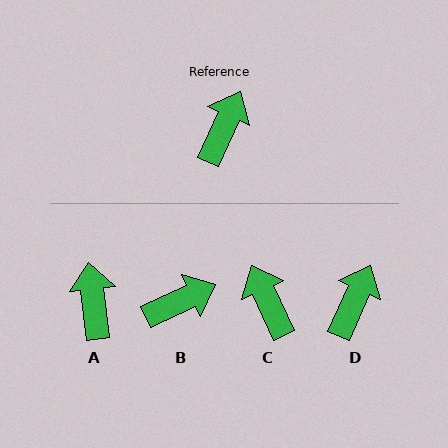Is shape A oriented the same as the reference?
No, it is off by about 31 degrees.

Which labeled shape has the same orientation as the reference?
D.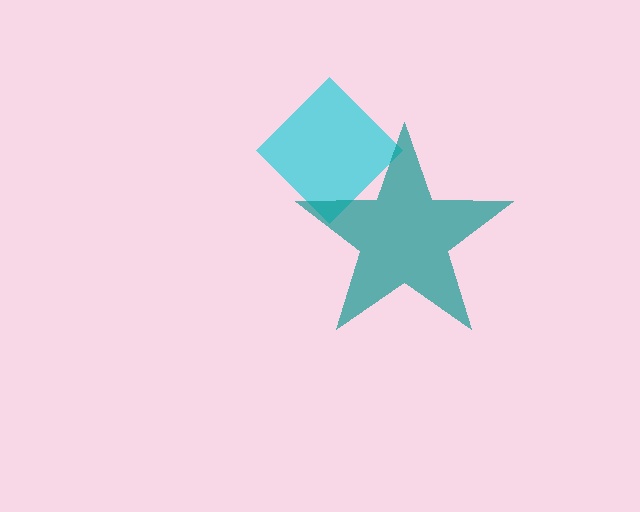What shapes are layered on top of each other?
The layered shapes are: a cyan diamond, a teal star.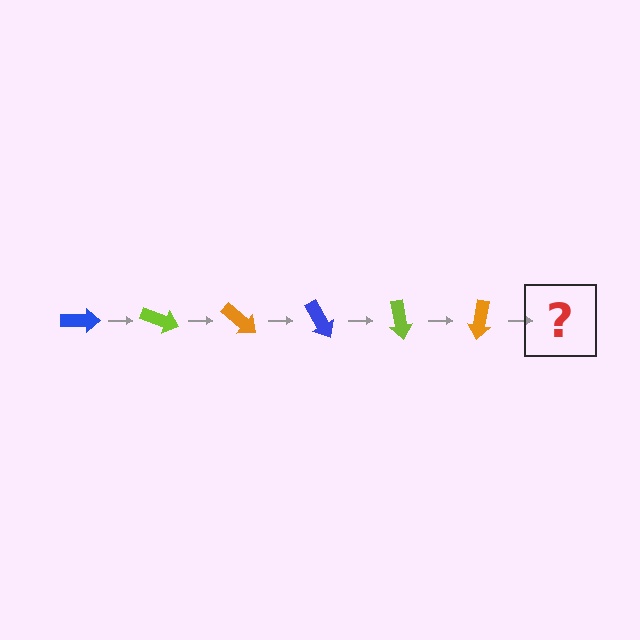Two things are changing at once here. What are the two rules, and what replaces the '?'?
The two rules are that it rotates 20 degrees each step and the color cycles through blue, lime, and orange. The '?' should be a blue arrow, rotated 120 degrees from the start.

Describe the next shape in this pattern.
It should be a blue arrow, rotated 120 degrees from the start.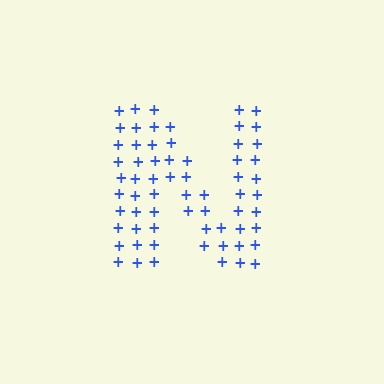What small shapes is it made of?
It is made of small plus signs.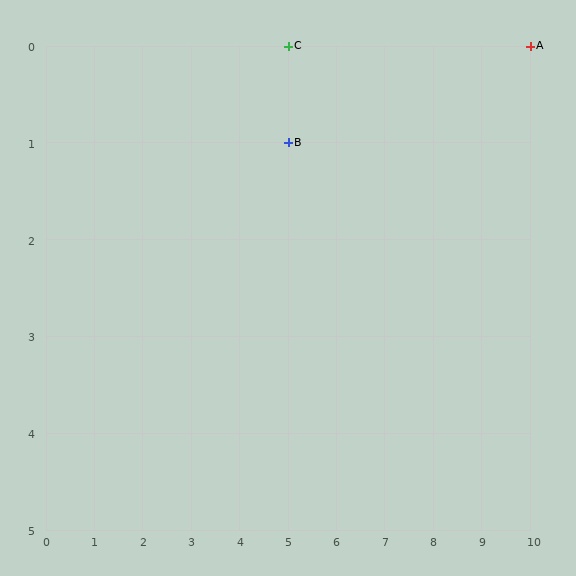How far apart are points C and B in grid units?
Points C and B are 1 row apart.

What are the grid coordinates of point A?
Point A is at grid coordinates (10, 0).